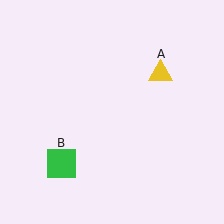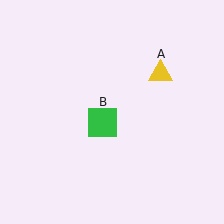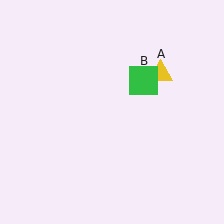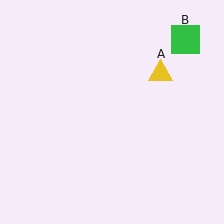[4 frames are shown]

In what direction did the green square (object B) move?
The green square (object B) moved up and to the right.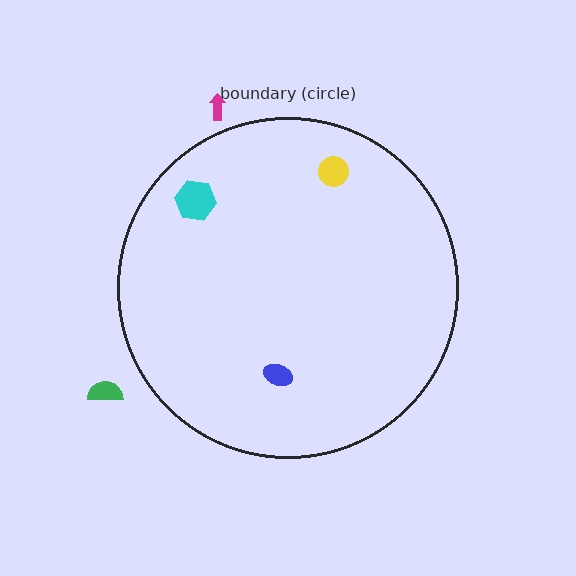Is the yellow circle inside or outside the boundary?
Inside.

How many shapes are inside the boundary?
3 inside, 2 outside.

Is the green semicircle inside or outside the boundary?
Outside.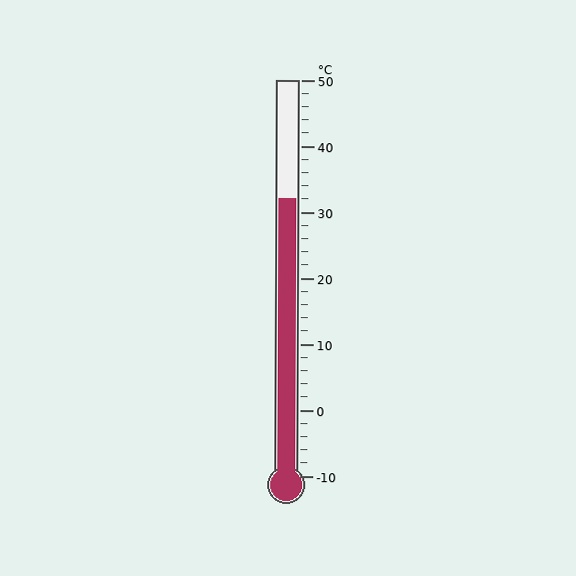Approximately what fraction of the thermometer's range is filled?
The thermometer is filled to approximately 70% of its range.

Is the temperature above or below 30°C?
The temperature is above 30°C.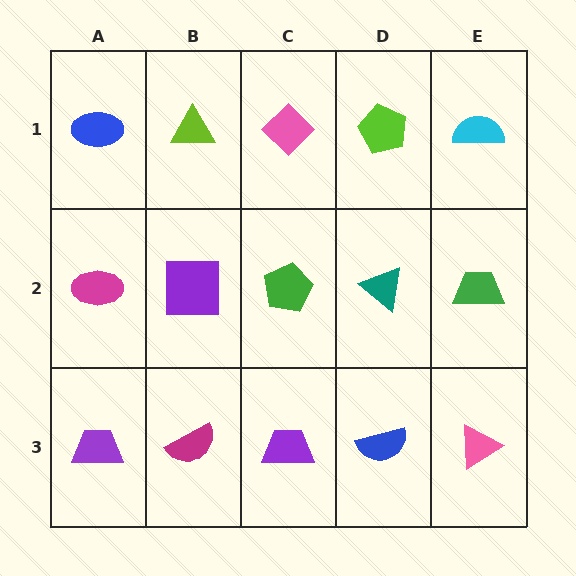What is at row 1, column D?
A lime pentagon.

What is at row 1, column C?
A pink diamond.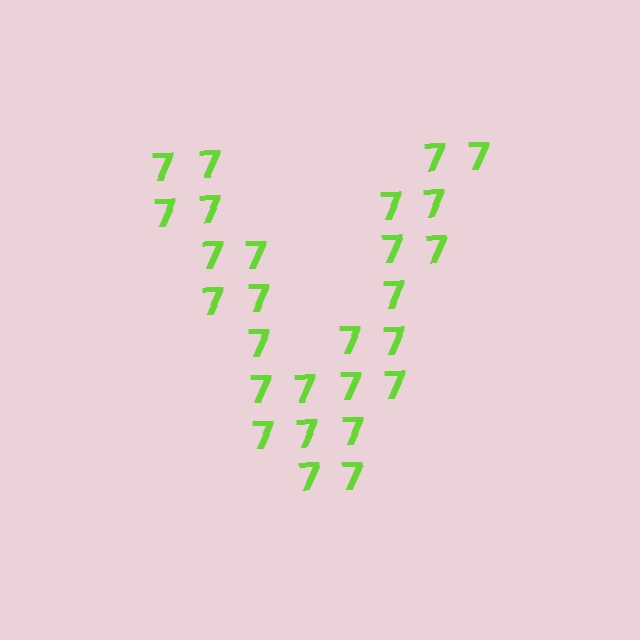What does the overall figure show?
The overall figure shows the letter V.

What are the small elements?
The small elements are digit 7's.